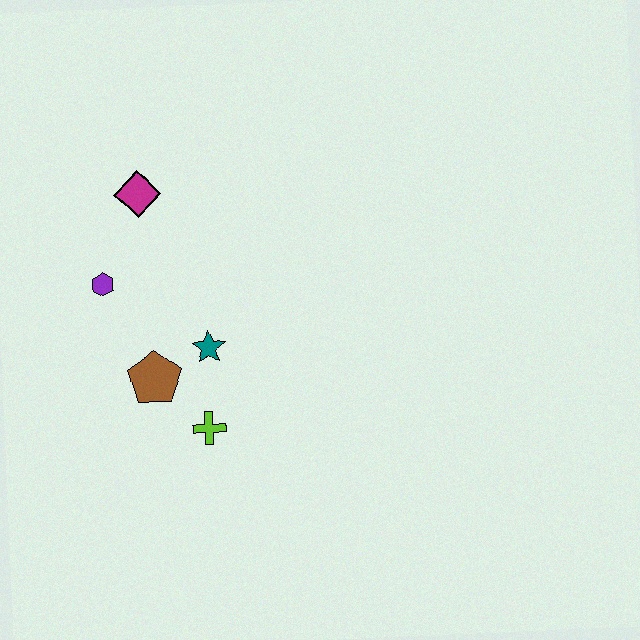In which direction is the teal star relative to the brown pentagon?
The teal star is to the right of the brown pentagon.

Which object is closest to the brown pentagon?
The teal star is closest to the brown pentagon.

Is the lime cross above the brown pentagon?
No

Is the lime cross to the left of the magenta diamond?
No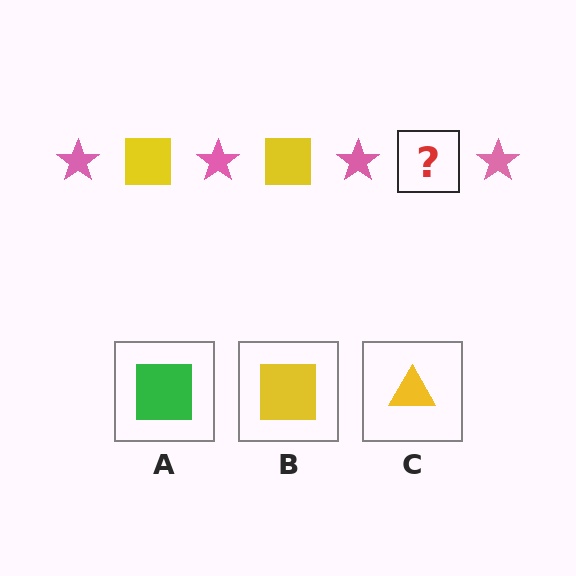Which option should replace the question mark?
Option B.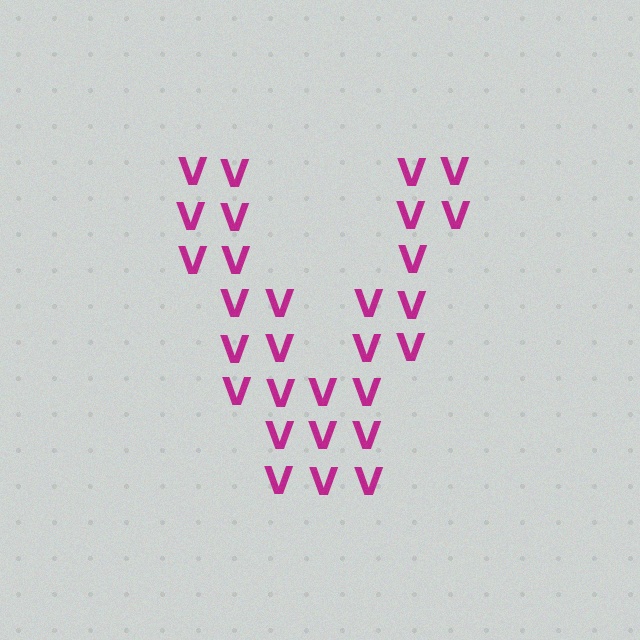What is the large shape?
The large shape is the letter V.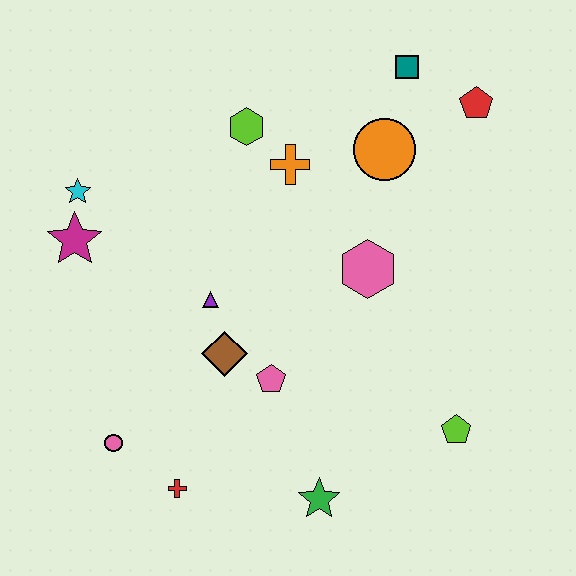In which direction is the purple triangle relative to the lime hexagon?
The purple triangle is below the lime hexagon.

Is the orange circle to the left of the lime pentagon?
Yes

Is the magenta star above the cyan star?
No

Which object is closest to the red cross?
The pink circle is closest to the red cross.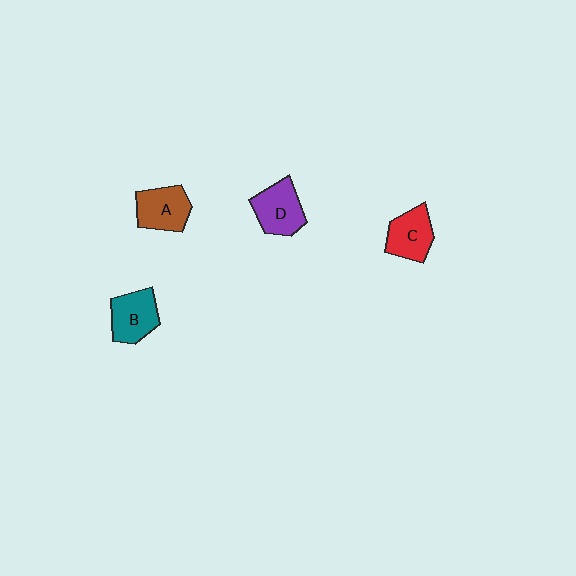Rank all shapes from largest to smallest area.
From largest to smallest: D (purple), B (teal), A (brown), C (red).